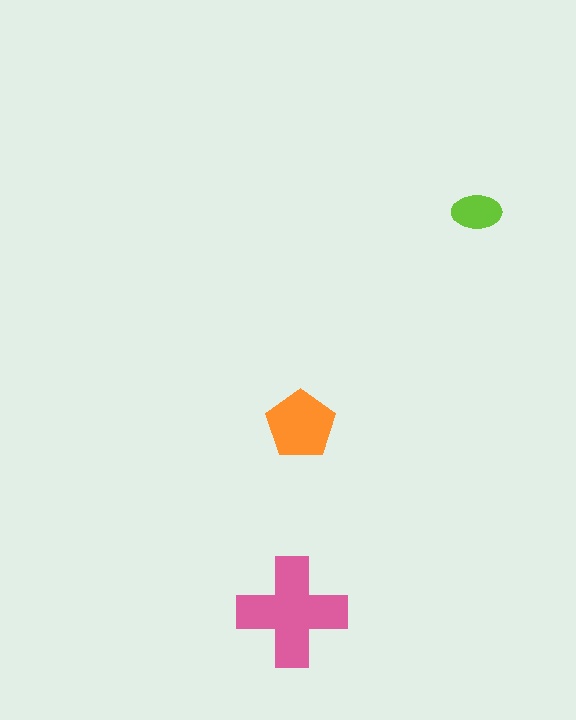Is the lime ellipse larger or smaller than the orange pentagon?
Smaller.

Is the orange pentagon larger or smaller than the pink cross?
Smaller.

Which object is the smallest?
The lime ellipse.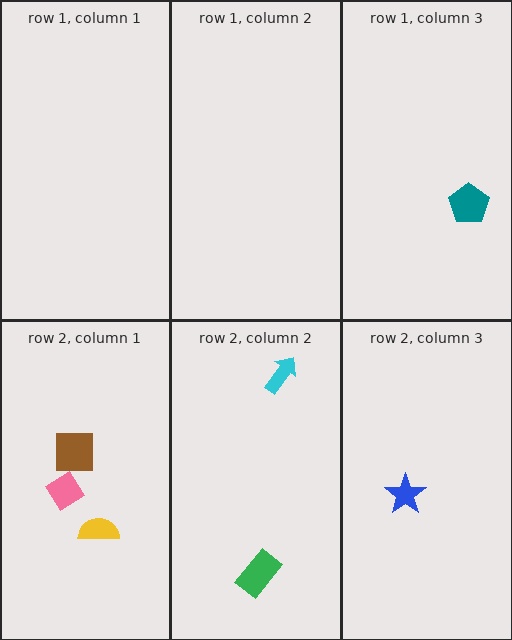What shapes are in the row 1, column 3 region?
The teal pentagon.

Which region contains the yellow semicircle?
The row 2, column 1 region.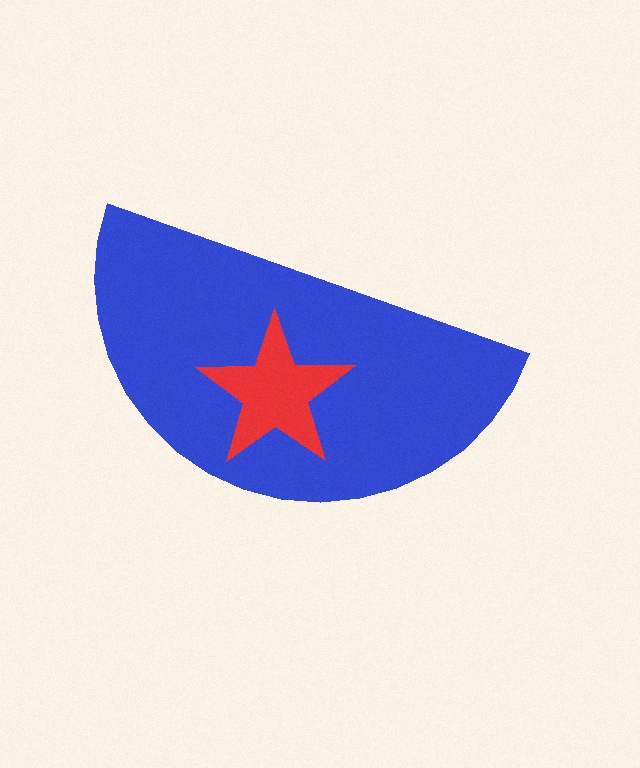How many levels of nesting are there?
2.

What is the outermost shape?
The blue semicircle.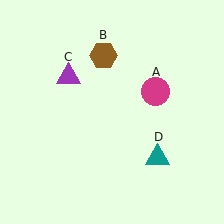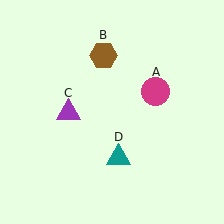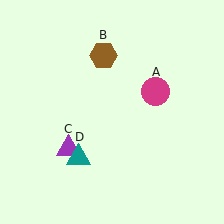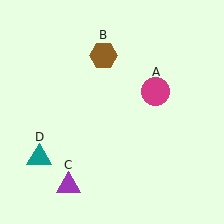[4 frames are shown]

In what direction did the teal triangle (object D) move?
The teal triangle (object D) moved left.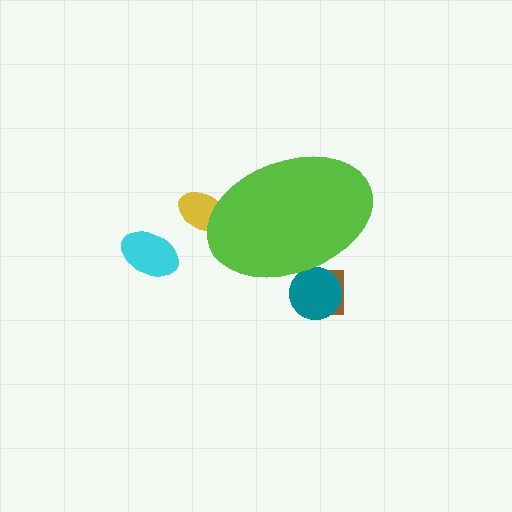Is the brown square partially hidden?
Yes, the brown square is partially hidden behind the lime ellipse.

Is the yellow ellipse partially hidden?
Yes, the yellow ellipse is partially hidden behind the lime ellipse.